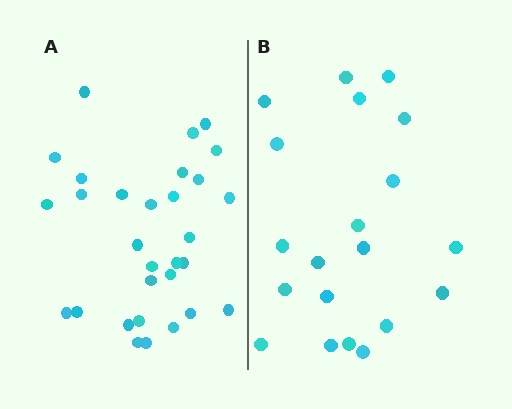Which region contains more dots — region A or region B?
Region A (the left region) has more dots.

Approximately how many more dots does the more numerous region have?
Region A has roughly 10 or so more dots than region B.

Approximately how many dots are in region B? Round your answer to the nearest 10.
About 20 dots.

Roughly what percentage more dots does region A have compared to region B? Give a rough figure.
About 50% more.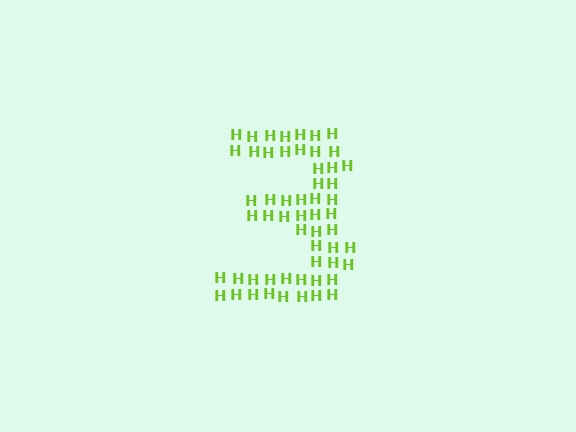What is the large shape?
The large shape is the digit 3.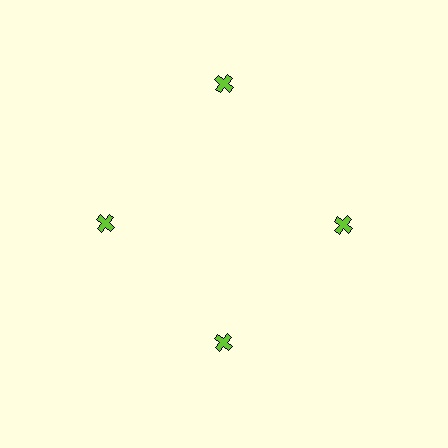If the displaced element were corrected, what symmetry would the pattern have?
It would have 4-fold rotational symmetry — the pattern would map onto itself every 90 degrees.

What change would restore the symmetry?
The symmetry would be restored by moving it inward, back onto the ring so that all 4 crosses sit at equal angles and equal distance from the center.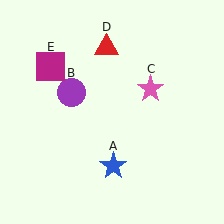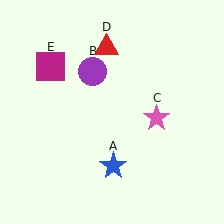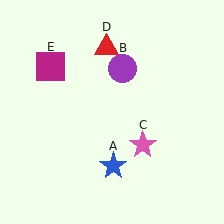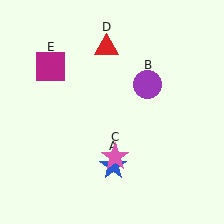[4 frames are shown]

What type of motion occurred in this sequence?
The purple circle (object B), pink star (object C) rotated clockwise around the center of the scene.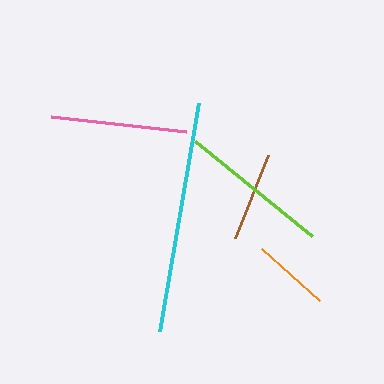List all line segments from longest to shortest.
From longest to shortest: cyan, lime, pink, brown, orange.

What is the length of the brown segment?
The brown segment is approximately 89 pixels long.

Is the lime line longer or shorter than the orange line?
The lime line is longer than the orange line.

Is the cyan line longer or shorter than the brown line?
The cyan line is longer than the brown line.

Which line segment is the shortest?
The orange line is the shortest at approximately 78 pixels.